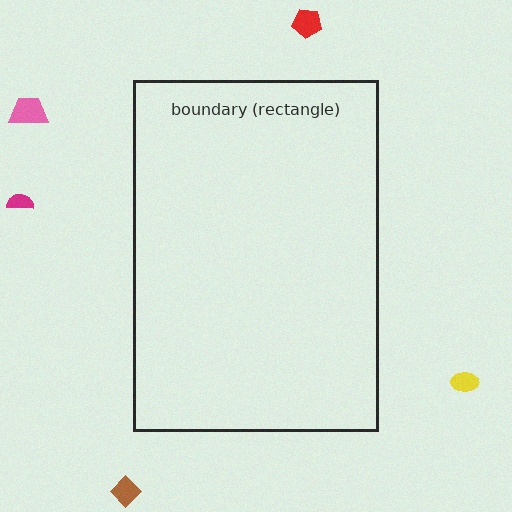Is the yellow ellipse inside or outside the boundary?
Outside.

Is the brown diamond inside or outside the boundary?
Outside.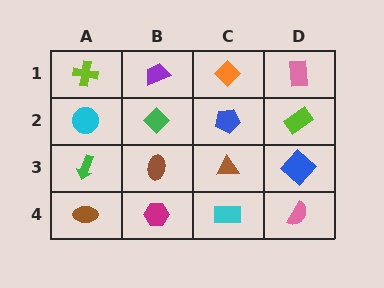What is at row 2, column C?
A blue pentagon.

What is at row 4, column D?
A pink semicircle.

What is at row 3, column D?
A blue diamond.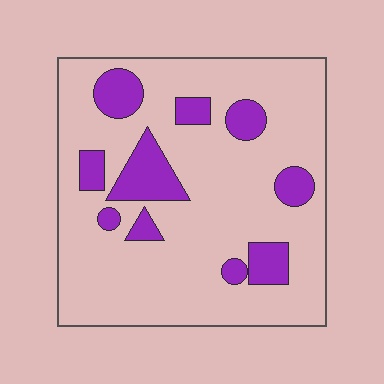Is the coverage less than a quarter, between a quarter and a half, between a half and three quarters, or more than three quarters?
Less than a quarter.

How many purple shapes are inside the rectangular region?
10.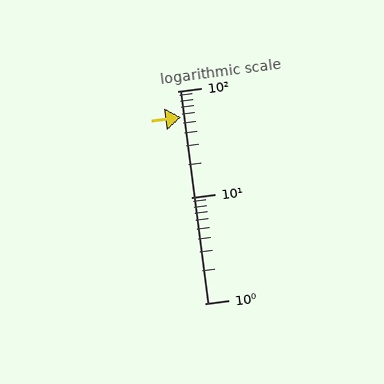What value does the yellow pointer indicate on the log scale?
The pointer indicates approximately 56.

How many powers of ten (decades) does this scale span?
The scale spans 2 decades, from 1 to 100.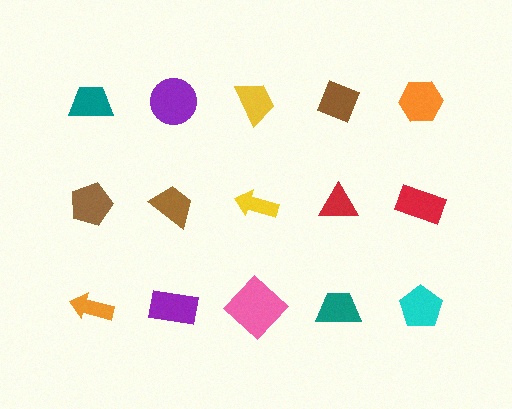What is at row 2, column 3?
A yellow arrow.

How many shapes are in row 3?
5 shapes.